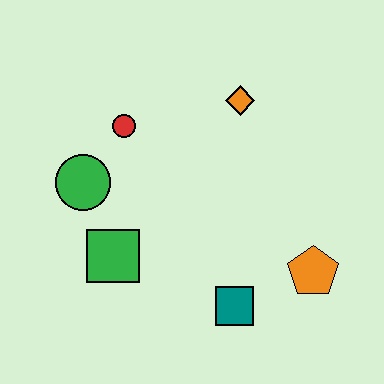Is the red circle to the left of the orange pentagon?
Yes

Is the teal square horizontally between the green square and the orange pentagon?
Yes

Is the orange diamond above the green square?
Yes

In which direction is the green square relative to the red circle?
The green square is below the red circle.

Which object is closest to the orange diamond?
The red circle is closest to the orange diamond.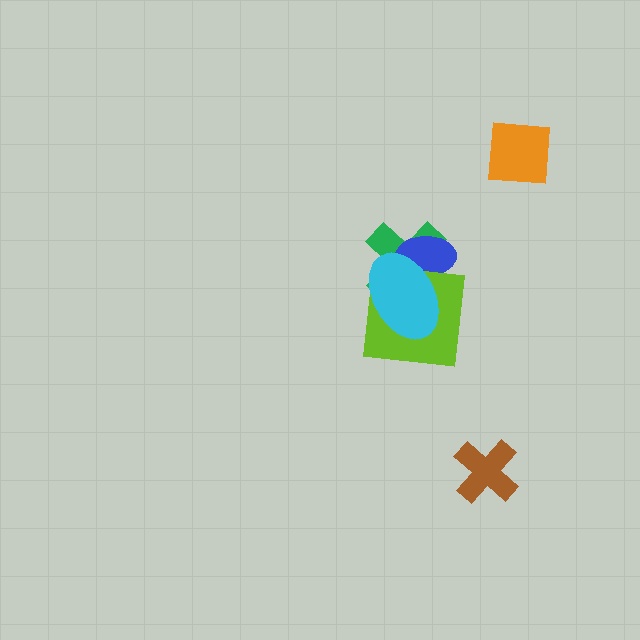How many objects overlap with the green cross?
3 objects overlap with the green cross.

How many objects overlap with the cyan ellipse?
3 objects overlap with the cyan ellipse.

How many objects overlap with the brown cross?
0 objects overlap with the brown cross.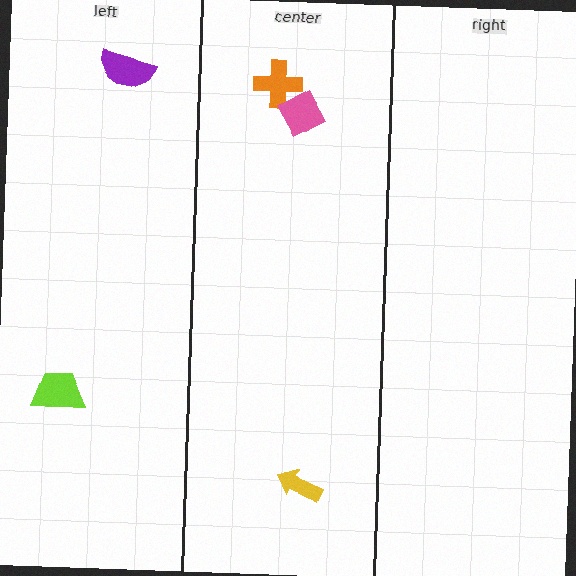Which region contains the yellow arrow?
The center region.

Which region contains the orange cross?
The center region.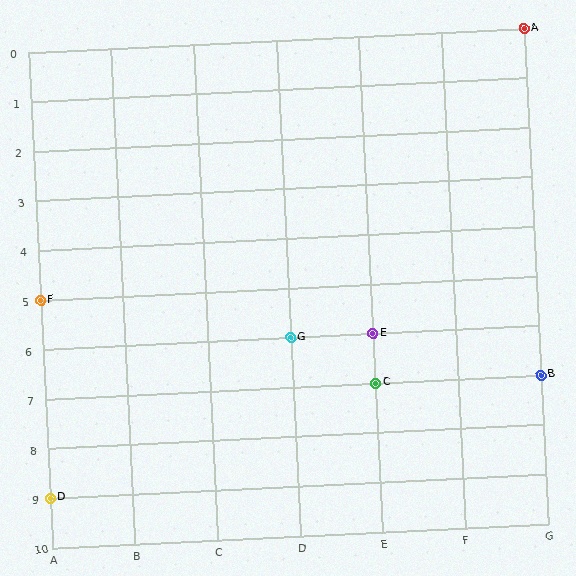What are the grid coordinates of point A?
Point A is at grid coordinates (G, 0).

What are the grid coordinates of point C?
Point C is at grid coordinates (E, 7).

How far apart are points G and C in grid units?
Points G and C are 1 column and 1 row apart (about 1.4 grid units diagonally).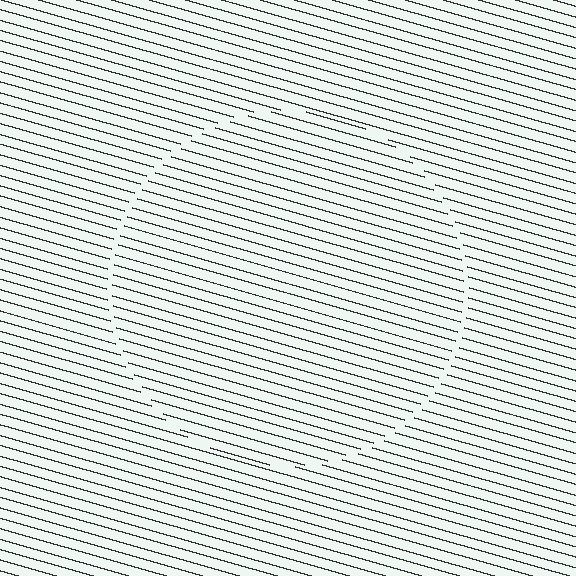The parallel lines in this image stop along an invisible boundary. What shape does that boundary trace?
An illusory circle. The interior of the shape contains the same grating, shifted by half a period — the contour is defined by the phase discontinuity where line-ends from the inner and outer gratings abut.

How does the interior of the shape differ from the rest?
The interior of the shape contains the same grating, shifted by half a period — the contour is defined by the phase discontinuity where line-ends from the inner and outer gratings abut.